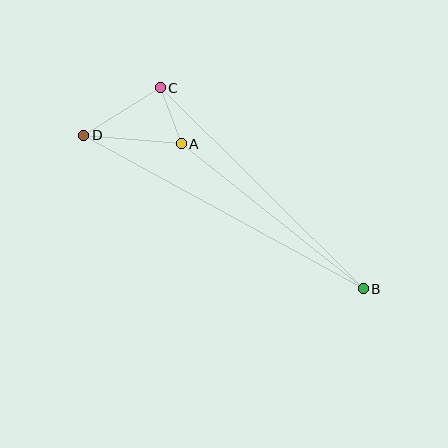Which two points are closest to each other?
Points A and C are closest to each other.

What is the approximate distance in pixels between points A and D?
The distance between A and D is approximately 98 pixels.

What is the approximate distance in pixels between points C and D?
The distance between C and D is approximately 90 pixels.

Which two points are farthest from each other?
Points B and D are farthest from each other.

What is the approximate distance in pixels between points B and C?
The distance between B and C is approximately 286 pixels.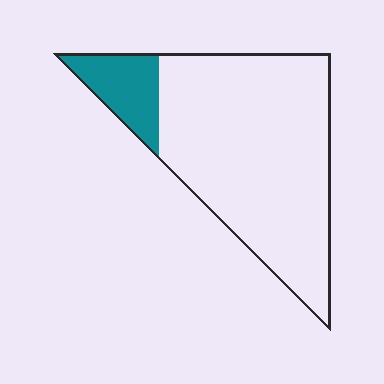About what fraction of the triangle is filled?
About one sixth (1/6).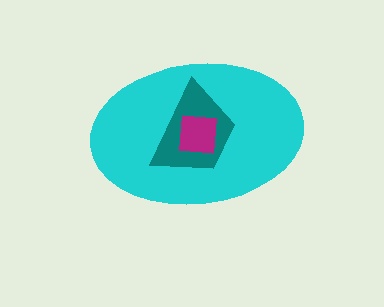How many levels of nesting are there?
3.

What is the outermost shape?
The cyan ellipse.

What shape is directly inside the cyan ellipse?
The teal trapezoid.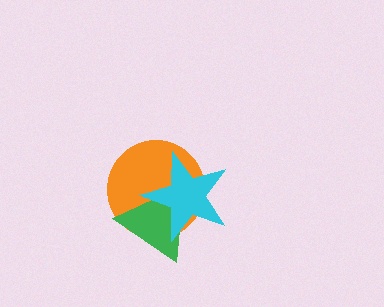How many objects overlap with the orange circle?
2 objects overlap with the orange circle.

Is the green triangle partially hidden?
Yes, it is partially covered by another shape.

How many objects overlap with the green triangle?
2 objects overlap with the green triangle.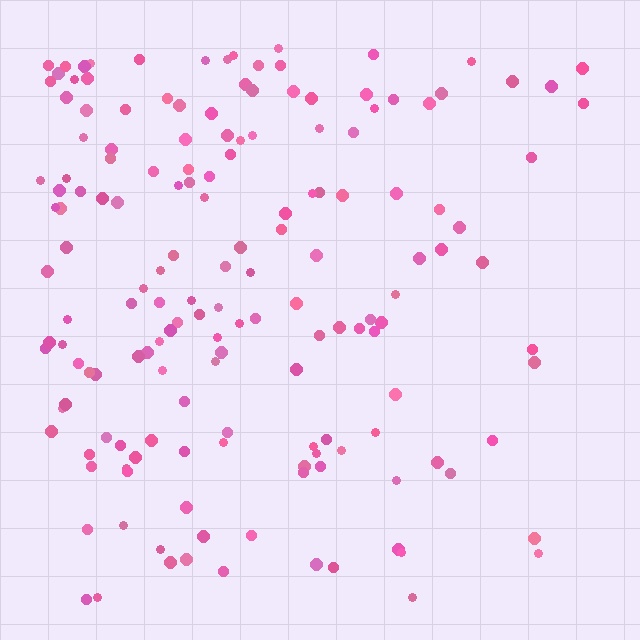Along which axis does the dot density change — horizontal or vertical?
Horizontal.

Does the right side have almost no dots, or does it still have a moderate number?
Still a moderate number, just noticeably fewer than the left.